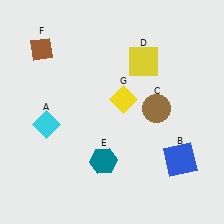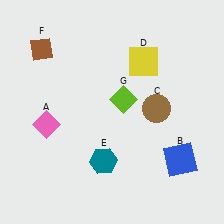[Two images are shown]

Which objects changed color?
A changed from cyan to pink. G changed from yellow to lime.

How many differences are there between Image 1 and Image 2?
There are 2 differences between the two images.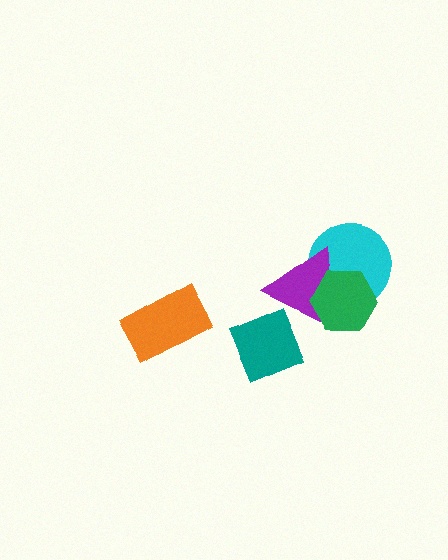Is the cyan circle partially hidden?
Yes, it is partially covered by another shape.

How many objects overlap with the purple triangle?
2 objects overlap with the purple triangle.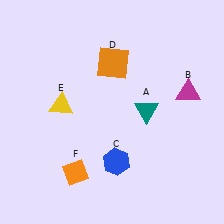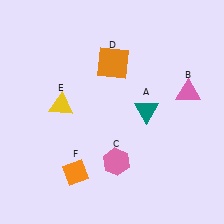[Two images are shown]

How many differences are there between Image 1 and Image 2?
There are 2 differences between the two images.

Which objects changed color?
B changed from magenta to pink. C changed from blue to pink.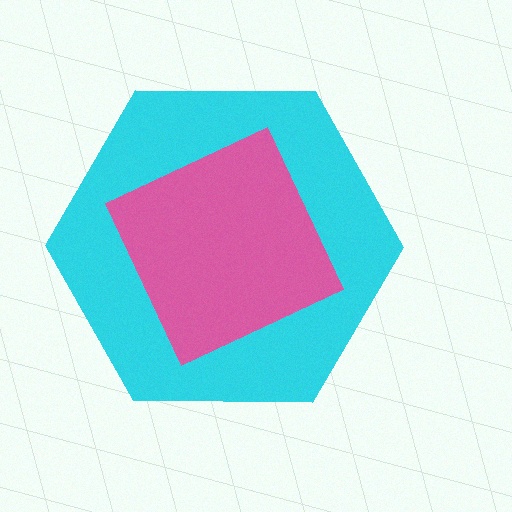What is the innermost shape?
The pink diamond.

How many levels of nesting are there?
2.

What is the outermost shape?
The cyan hexagon.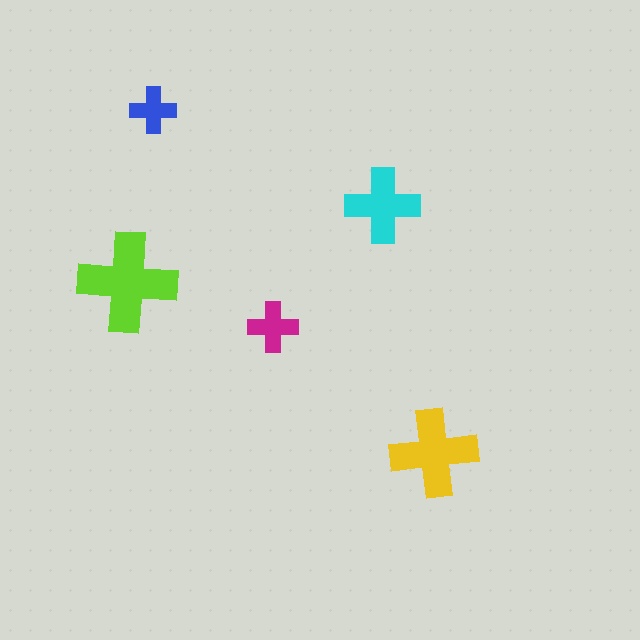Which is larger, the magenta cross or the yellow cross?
The yellow one.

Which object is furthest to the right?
The yellow cross is rightmost.